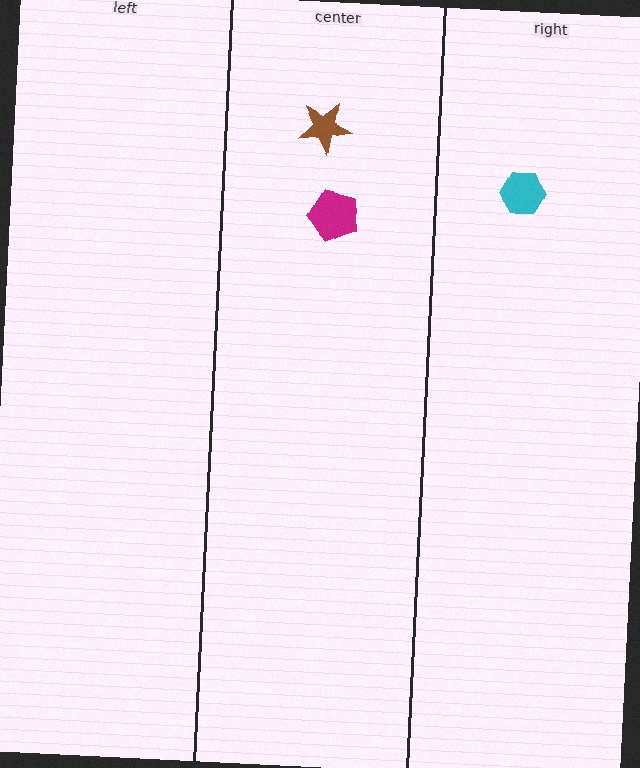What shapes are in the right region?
The cyan hexagon.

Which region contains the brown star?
The center region.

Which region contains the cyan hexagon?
The right region.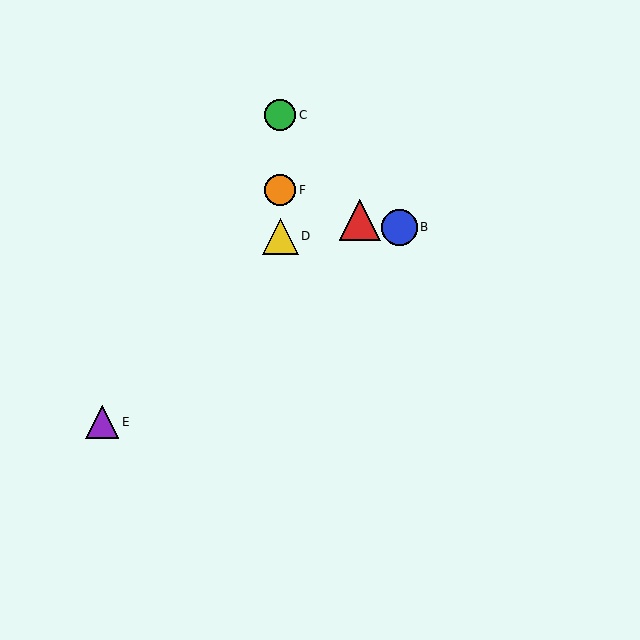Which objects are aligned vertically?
Objects C, D, F are aligned vertically.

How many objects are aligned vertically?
3 objects (C, D, F) are aligned vertically.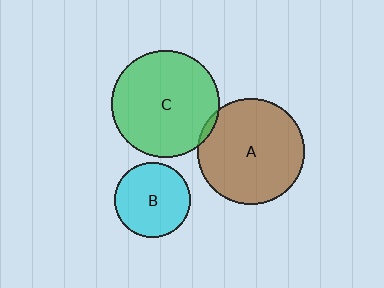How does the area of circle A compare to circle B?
Approximately 2.0 times.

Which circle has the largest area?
Circle C (green).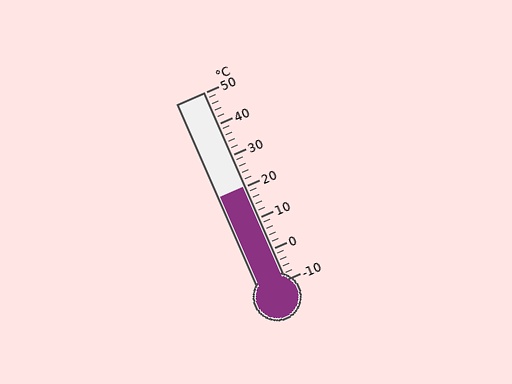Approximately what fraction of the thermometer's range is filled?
The thermometer is filled to approximately 50% of its range.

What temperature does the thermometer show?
The thermometer shows approximately 20°C.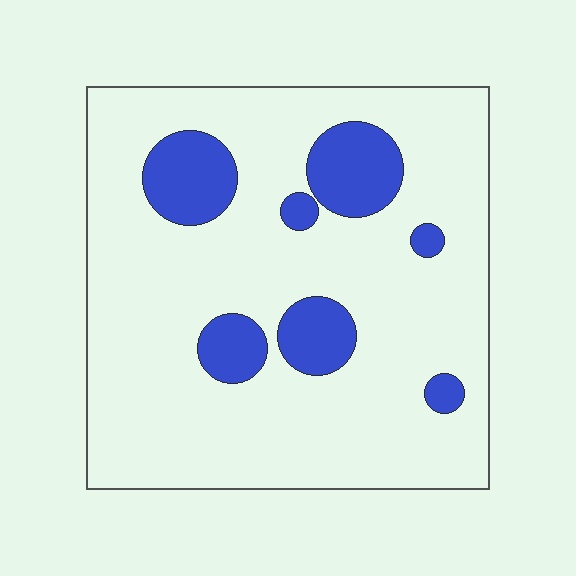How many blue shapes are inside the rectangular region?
7.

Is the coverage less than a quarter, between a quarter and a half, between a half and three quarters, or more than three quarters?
Less than a quarter.